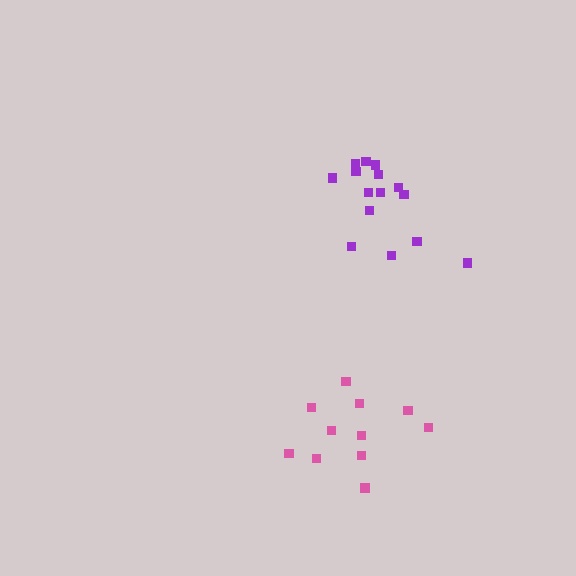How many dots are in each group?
Group 1: 11 dots, Group 2: 15 dots (26 total).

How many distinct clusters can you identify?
There are 2 distinct clusters.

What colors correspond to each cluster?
The clusters are colored: pink, purple.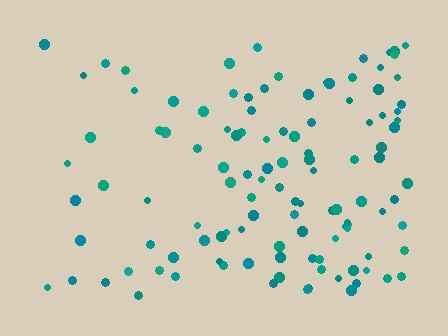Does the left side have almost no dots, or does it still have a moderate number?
Still a moderate number, just noticeably fewer than the right.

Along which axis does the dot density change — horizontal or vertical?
Horizontal.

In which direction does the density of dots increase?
From left to right, with the right side densest.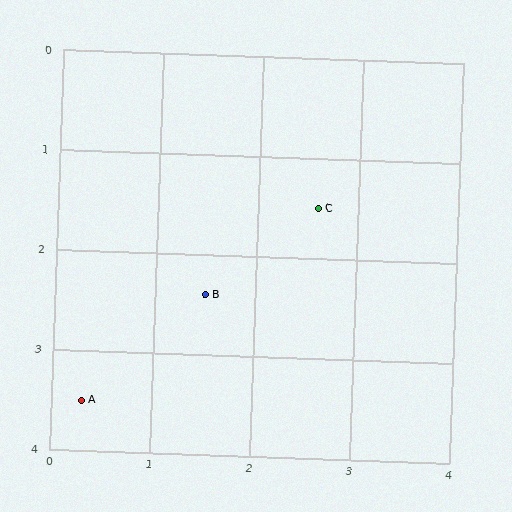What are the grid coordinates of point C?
Point C is at approximately (2.6, 1.5).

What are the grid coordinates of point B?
Point B is at approximately (1.5, 2.4).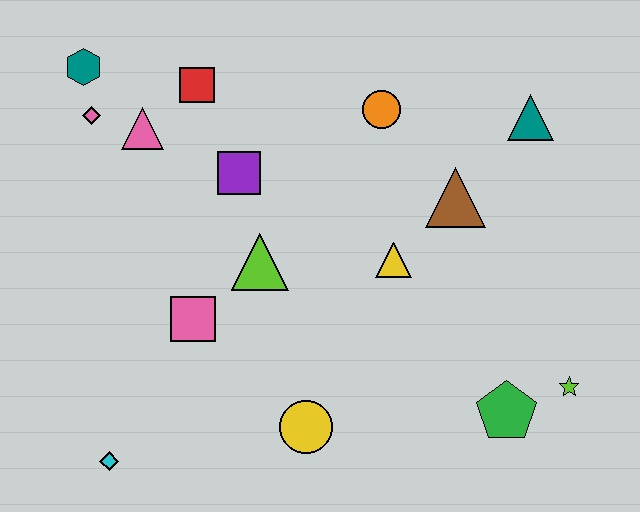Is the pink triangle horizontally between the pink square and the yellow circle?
No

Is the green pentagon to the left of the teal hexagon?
No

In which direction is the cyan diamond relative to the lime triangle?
The cyan diamond is below the lime triangle.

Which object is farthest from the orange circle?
The cyan diamond is farthest from the orange circle.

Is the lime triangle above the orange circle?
No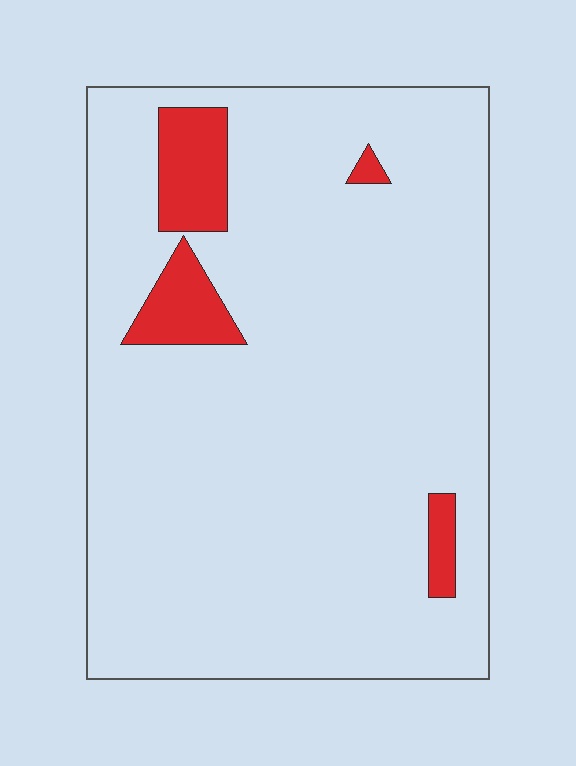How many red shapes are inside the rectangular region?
4.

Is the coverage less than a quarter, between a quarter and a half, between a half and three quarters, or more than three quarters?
Less than a quarter.